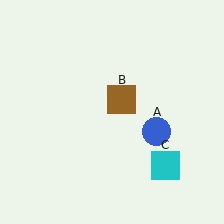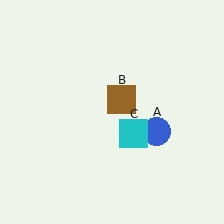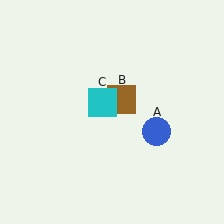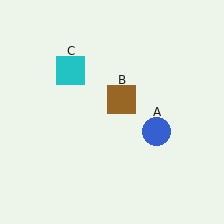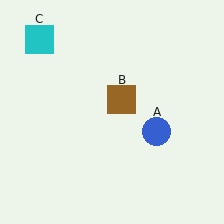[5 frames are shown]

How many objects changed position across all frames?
1 object changed position: cyan square (object C).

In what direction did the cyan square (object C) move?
The cyan square (object C) moved up and to the left.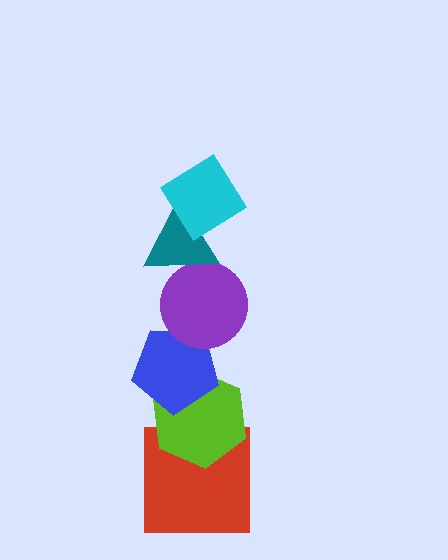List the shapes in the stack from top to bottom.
From top to bottom: the cyan diamond, the teal triangle, the purple circle, the blue pentagon, the lime hexagon, the red square.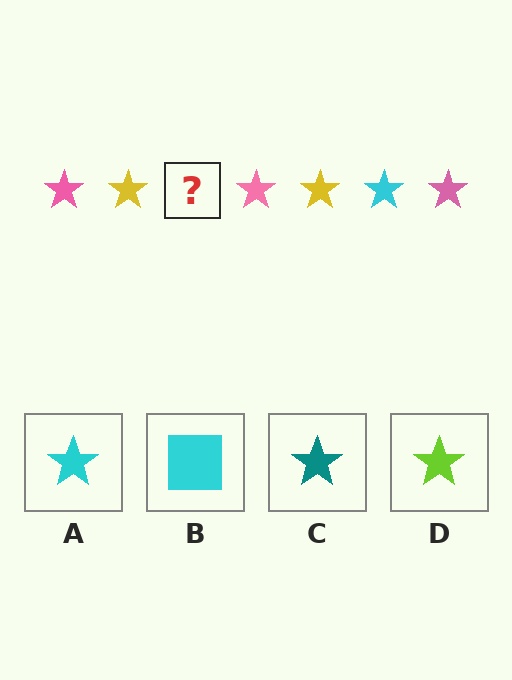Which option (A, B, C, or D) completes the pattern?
A.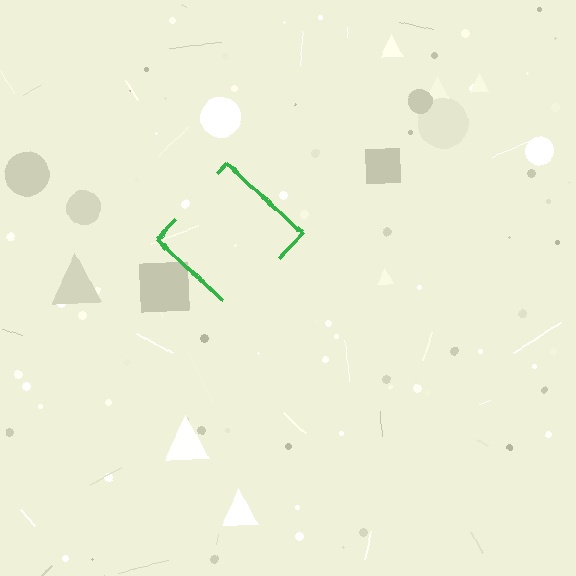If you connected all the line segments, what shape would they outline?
They would outline a diamond.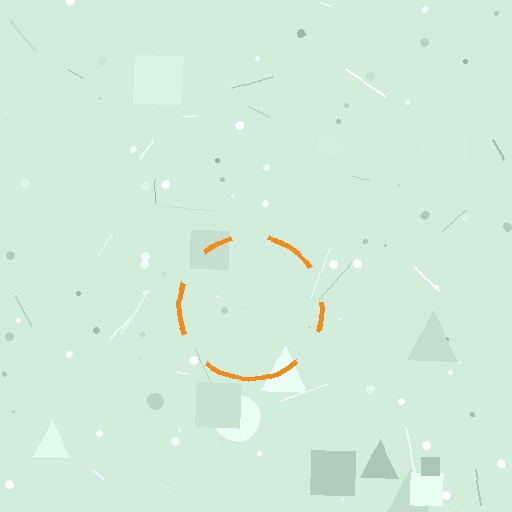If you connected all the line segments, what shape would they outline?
They would outline a circle.